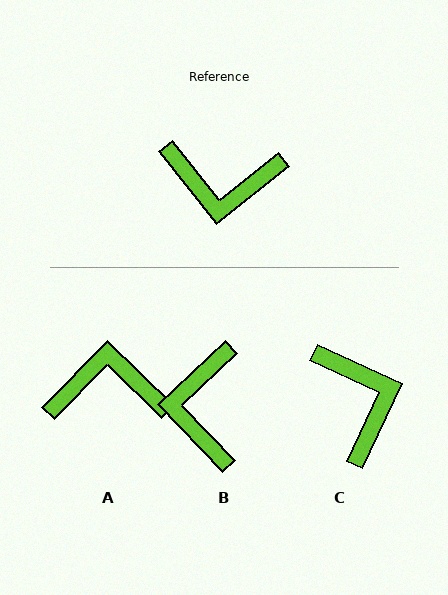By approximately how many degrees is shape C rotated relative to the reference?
Approximately 117 degrees counter-clockwise.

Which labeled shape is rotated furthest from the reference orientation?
A, about 173 degrees away.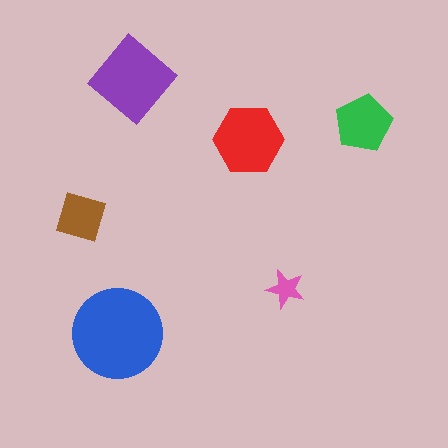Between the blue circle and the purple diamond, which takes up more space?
The blue circle.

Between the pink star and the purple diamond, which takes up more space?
The purple diamond.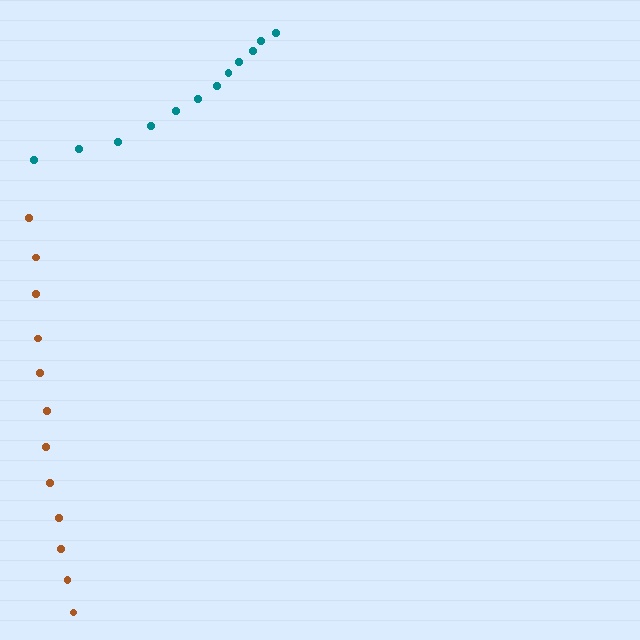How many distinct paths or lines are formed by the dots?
There are 2 distinct paths.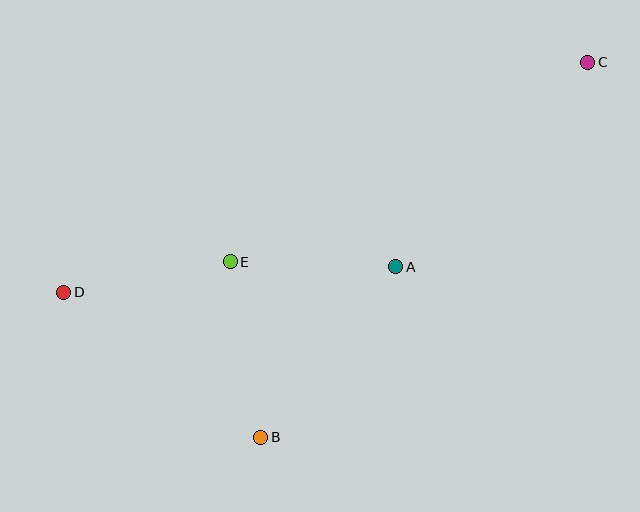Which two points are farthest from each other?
Points C and D are farthest from each other.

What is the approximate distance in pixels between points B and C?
The distance between B and C is approximately 497 pixels.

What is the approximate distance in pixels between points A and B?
The distance between A and B is approximately 217 pixels.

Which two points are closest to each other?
Points A and E are closest to each other.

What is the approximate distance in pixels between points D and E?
The distance between D and E is approximately 169 pixels.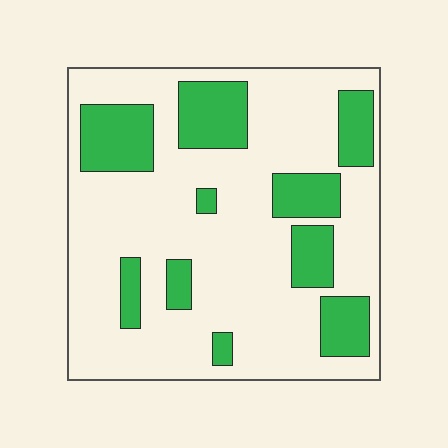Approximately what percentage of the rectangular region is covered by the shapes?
Approximately 25%.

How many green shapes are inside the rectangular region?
10.